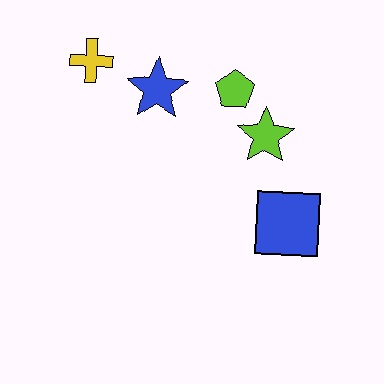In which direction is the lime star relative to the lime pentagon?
The lime star is below the lime pentagon.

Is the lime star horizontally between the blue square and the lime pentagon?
Yes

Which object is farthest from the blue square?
The yellow cross is farthest from the blue square.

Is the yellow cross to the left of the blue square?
Yes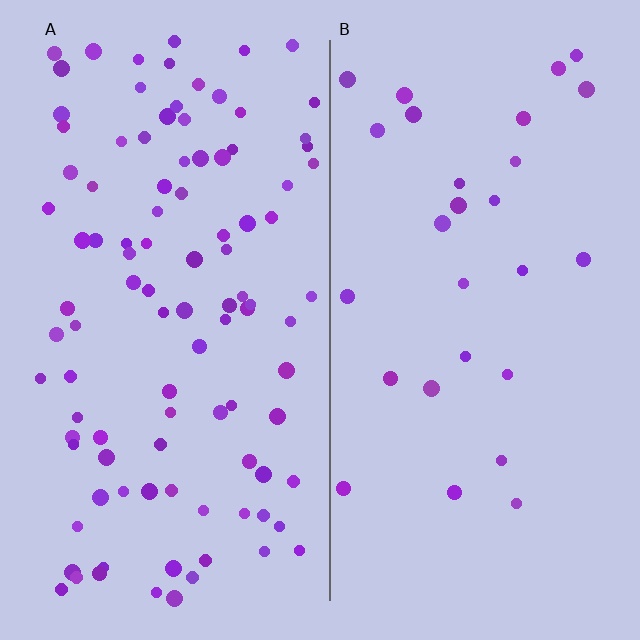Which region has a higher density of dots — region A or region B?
A (the left).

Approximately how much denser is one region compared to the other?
Approximately 3.6× — region A over region B.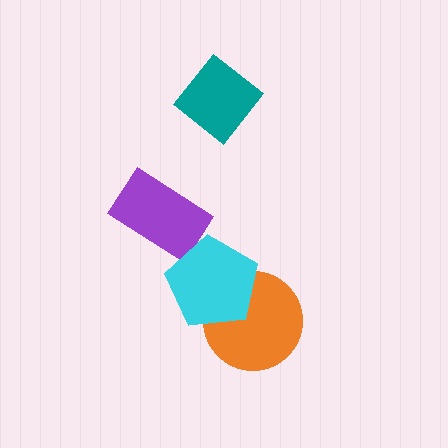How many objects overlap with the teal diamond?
0 objects overlap with the teal diamond.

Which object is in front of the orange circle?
The cyan pentagon is in front of the orange circle.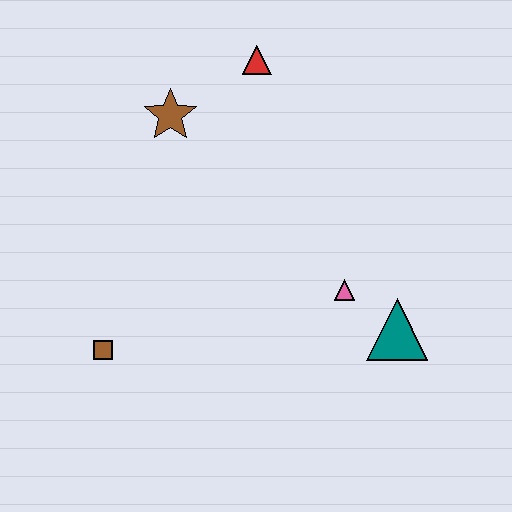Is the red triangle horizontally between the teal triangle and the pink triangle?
No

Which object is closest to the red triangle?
The brown star is closest to the red triangle.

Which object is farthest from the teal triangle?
The brown star is farthest from the teal triangle.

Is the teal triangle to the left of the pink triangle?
No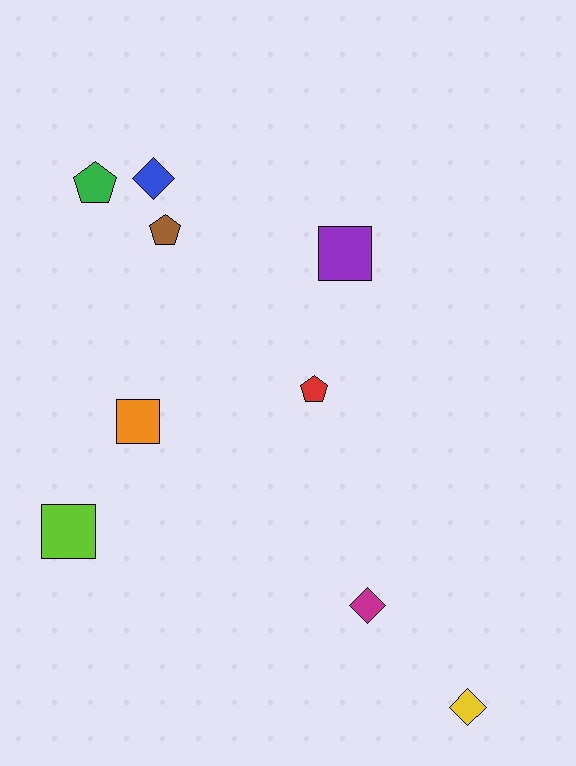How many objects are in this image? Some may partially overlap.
There are 9 objects.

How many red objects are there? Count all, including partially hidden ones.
There is 1 red object.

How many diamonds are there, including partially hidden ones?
There are 3 diamonds.